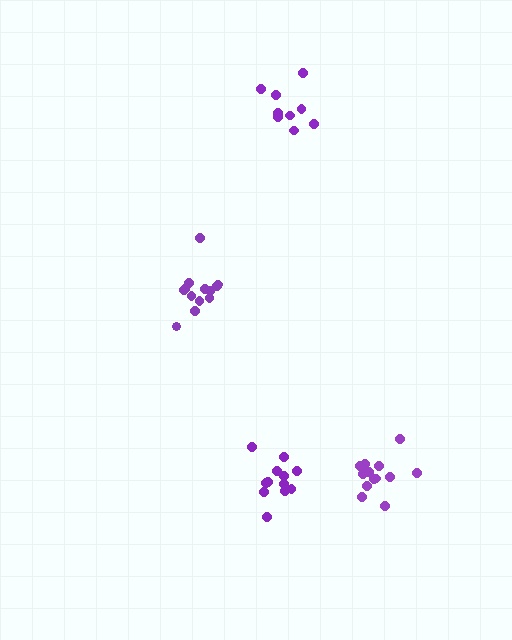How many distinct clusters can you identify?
There are 4 distinct clusters.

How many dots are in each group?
Group 1: 14 dots, Group 2: 9 dots, Group 3: 12 dots, Group 4: 13 dots (48 total).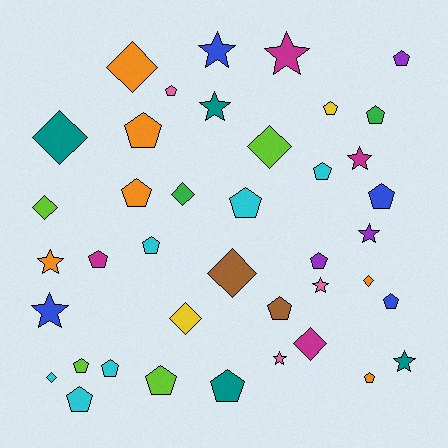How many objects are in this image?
There are 40 objects.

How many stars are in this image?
There are 10 stars.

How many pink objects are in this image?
There are 3 pink objects.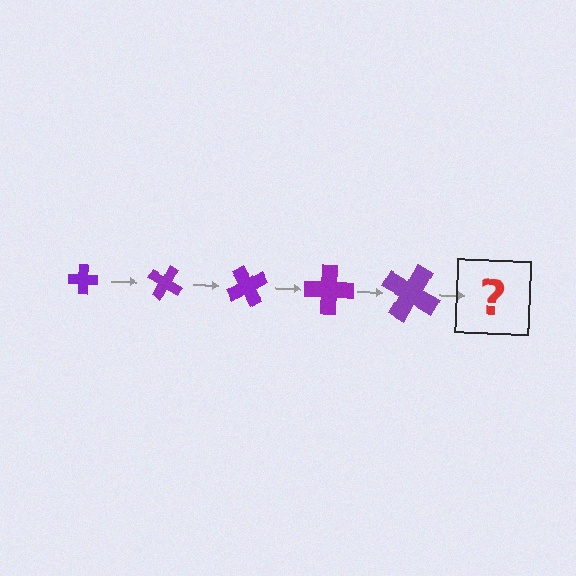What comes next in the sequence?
The next element should be a cross, larger than the previous one and rotated 150 degrees from the start.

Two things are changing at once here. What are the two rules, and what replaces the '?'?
The two rules are that the cross grows larger each step and it rotates 30 degrees each step. The '?' should be a cross, larger than the previous one and rotated 150 degrees from the start.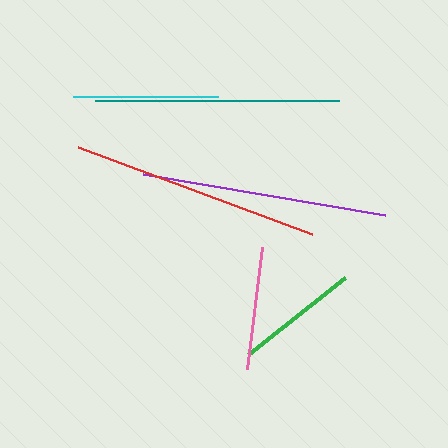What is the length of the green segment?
The green segment is approximately 124 pixels long.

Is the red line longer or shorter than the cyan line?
The red line is longer than the cyan line.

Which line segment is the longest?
The red line is the longest at approximately 250 pixels.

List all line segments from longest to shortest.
From longest to shortest: red, purple, teal, cyan, green, pink.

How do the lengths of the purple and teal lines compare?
The purple and teal lines are approximately the same length.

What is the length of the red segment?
The red segment is approximately 250 pixels long.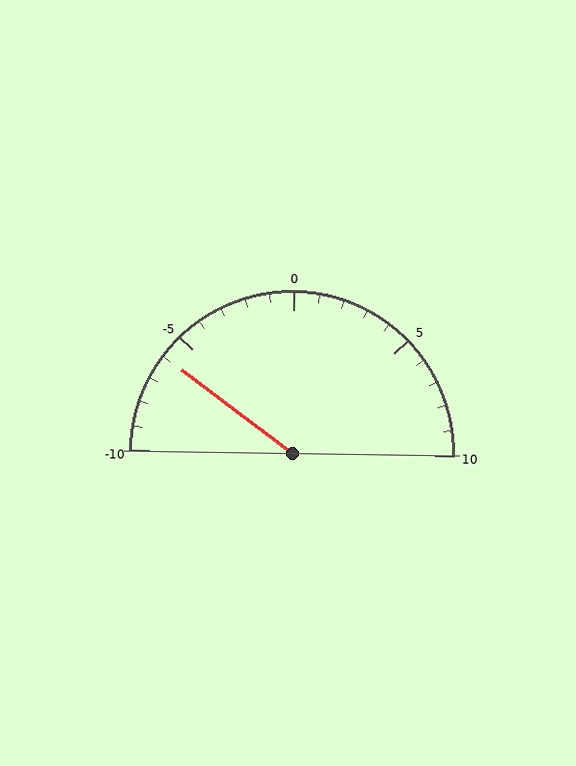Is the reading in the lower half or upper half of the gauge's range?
The reading is in the lower half of the range (-10 to 10).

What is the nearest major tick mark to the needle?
The nearest major tick mark is -5.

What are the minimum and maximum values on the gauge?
The gauge ranges from -10 to 10.